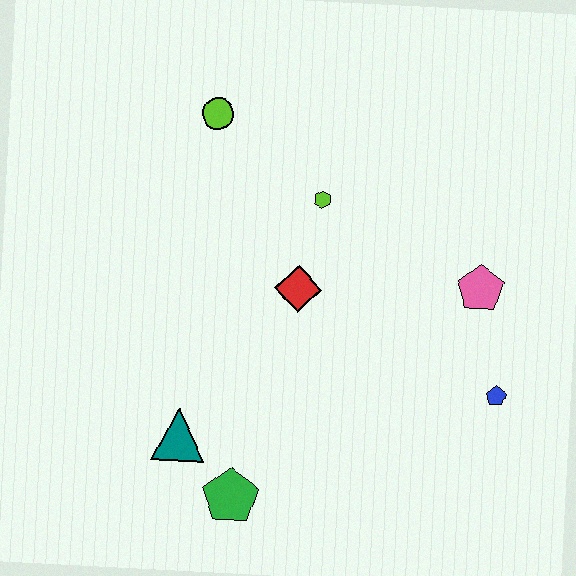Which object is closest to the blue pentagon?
The pink pentagon is closest to the blue pentagon.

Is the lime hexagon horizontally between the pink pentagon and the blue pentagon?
No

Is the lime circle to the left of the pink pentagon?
Yes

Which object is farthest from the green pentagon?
The lime circle is farthest from the green pentagon.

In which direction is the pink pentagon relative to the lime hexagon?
The pink pentagon is to the right of the lime hexagon.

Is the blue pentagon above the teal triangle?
Yes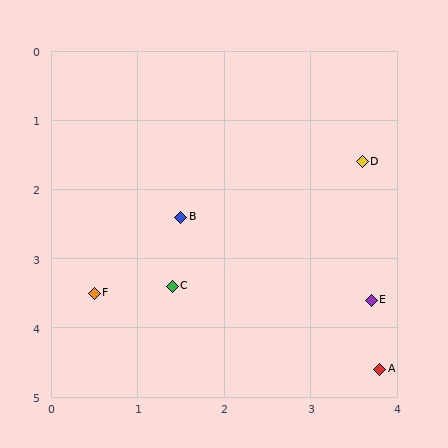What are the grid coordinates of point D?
Point D is at approximately (3.6, 1.6).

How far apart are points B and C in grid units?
Points B and C are about 1.0 grid units apart.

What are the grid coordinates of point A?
Point A is at approximately (3.8, 4.6).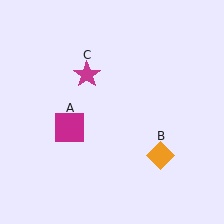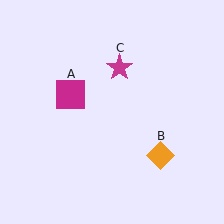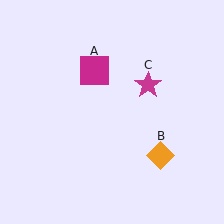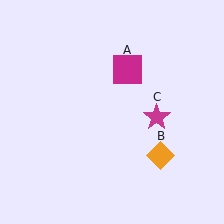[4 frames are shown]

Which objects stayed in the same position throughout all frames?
Orange diamond (object B) remained stationary.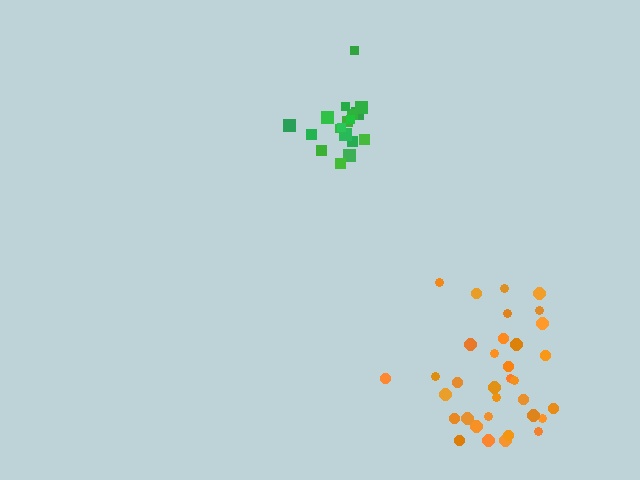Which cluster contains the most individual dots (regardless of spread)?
Orange (34).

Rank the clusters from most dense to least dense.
green, orange.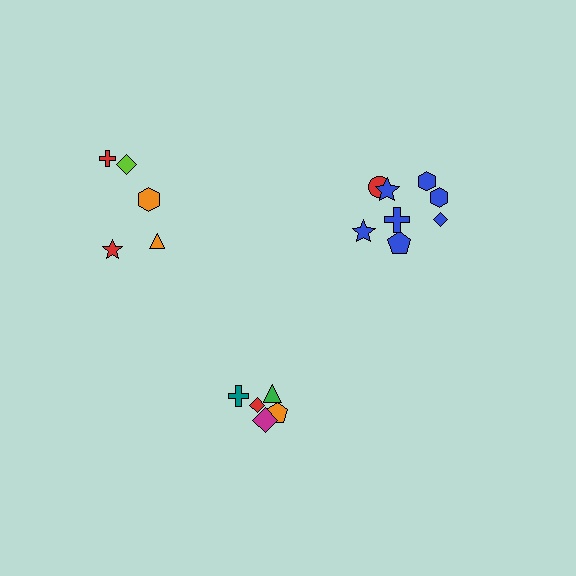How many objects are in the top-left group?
There are 5 objects.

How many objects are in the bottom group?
There are 5 objects.